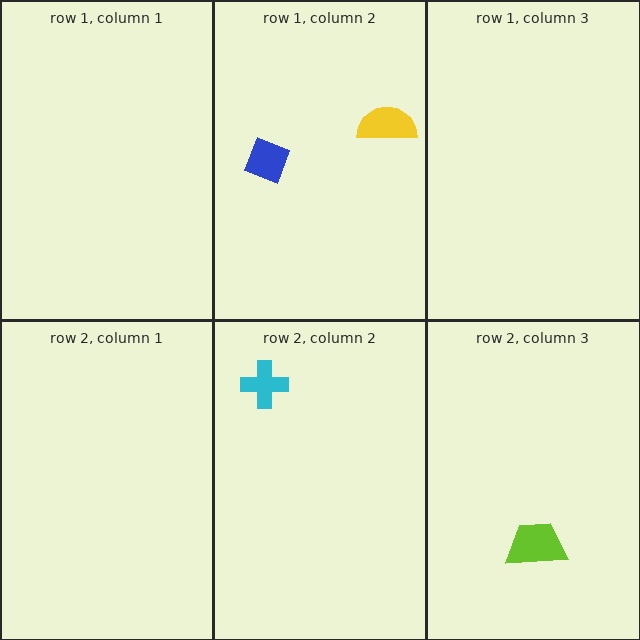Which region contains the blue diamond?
The row 1, column 2 region.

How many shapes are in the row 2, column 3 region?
1.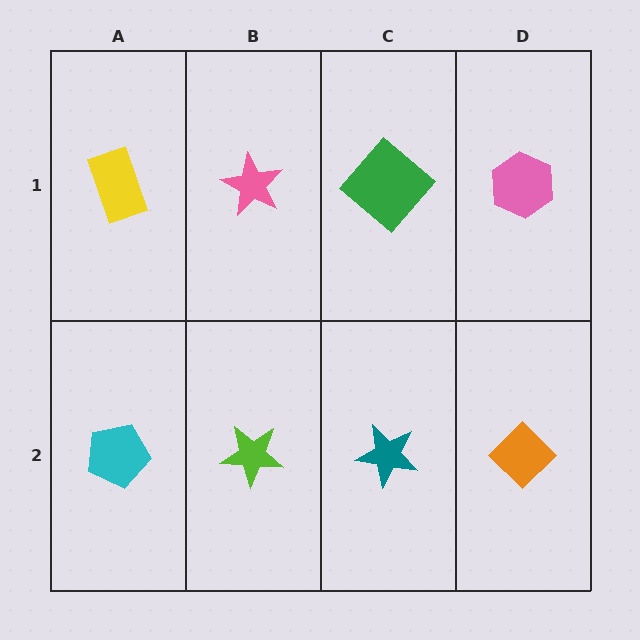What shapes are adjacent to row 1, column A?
A cyan pentagon (row 2, column A), a pink star (row 1, column B).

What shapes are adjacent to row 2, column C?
A green diamond (row 1, column C), a lime star (row 2, column B), an orange diamond (row 2, column D).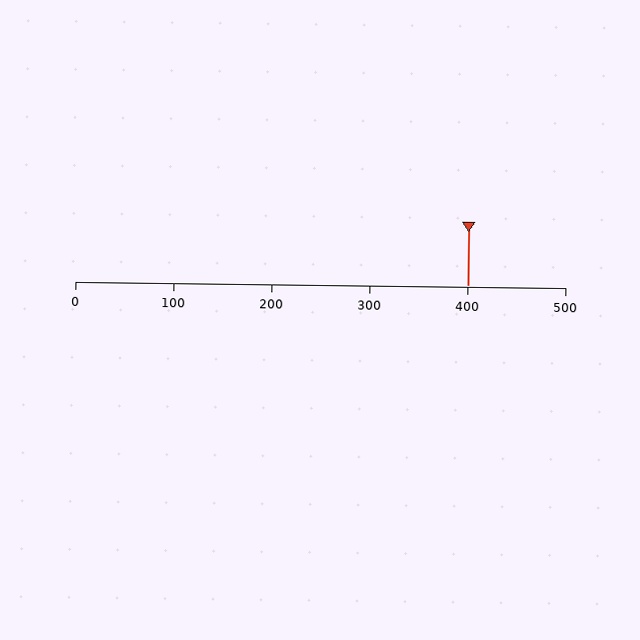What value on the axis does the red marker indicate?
The marker indicates approximately 400.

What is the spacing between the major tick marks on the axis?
The major ticks are spaced 100 apart.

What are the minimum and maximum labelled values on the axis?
The axis runs from 0 to 500.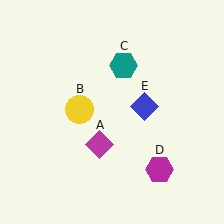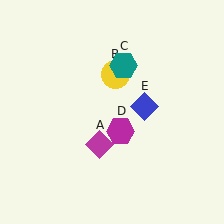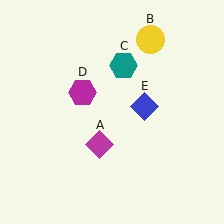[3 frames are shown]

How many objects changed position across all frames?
2 objects changed position: yellow circle (object B), magenta hexagon (object D).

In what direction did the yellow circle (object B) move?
The yellow circle (object B) moved up and to the right.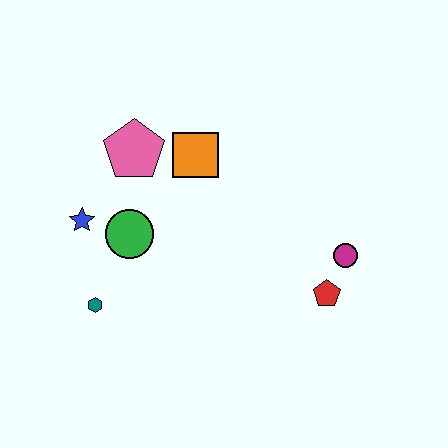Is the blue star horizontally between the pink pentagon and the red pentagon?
No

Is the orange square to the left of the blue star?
No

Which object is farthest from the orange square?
The red pentagon is farthest from the orange square.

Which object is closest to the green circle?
The blue star is closest to the green circle.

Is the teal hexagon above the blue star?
No